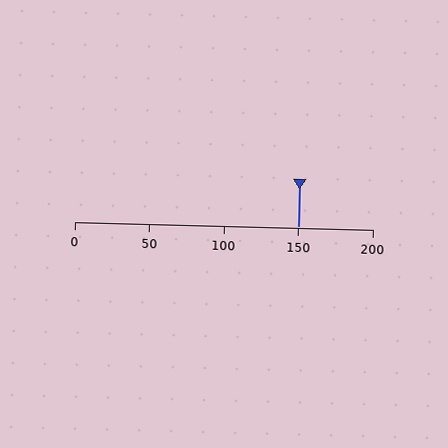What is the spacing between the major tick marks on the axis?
The major ticks are spaced 50 apart.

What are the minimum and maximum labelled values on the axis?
The axis runs from 0 to 200.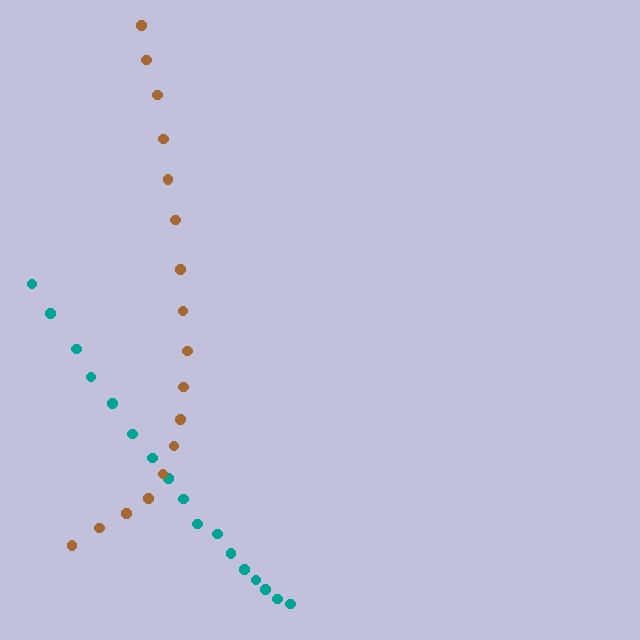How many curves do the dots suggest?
There are 2 distinct paths.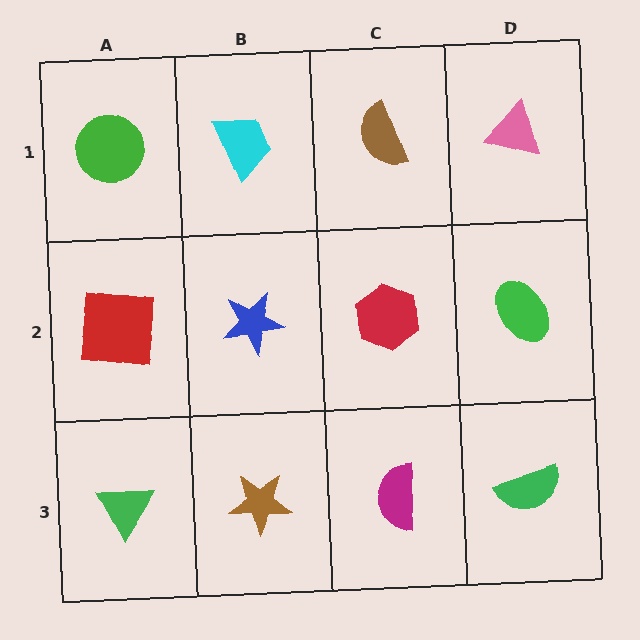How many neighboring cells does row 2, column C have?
4.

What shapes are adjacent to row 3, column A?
A red square (row 2, column A), a brown star (row 3, column B).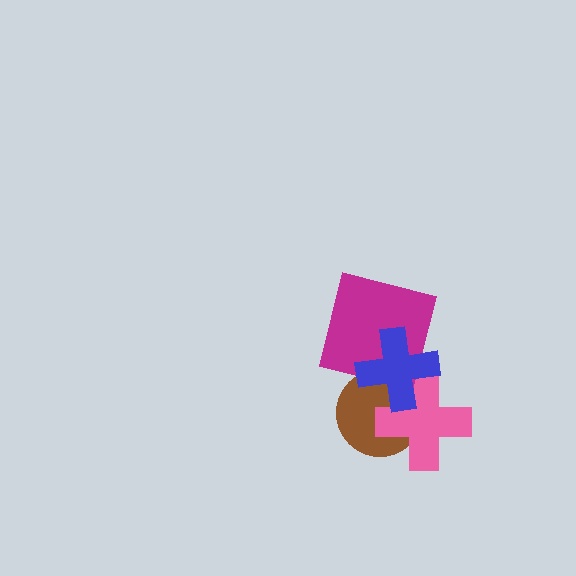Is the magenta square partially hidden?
Yes, it is partially covered by another shape.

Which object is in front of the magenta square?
The blue cross is in front of the magenta square.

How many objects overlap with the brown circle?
3 objects overlap with the brown circle.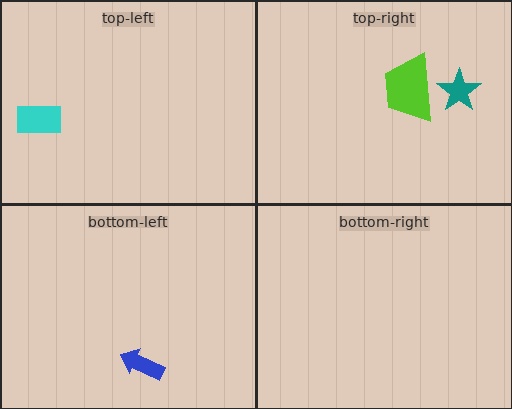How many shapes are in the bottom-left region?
1.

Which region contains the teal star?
The top-right region.